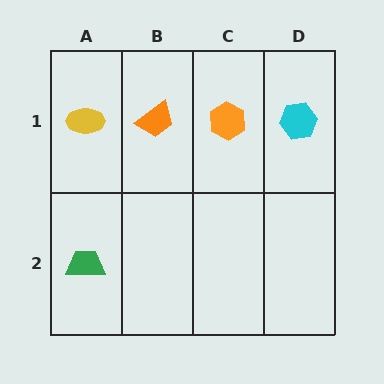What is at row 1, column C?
An orange hexagon.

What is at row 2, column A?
A green trapezoid.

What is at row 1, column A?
A yellow ellipse.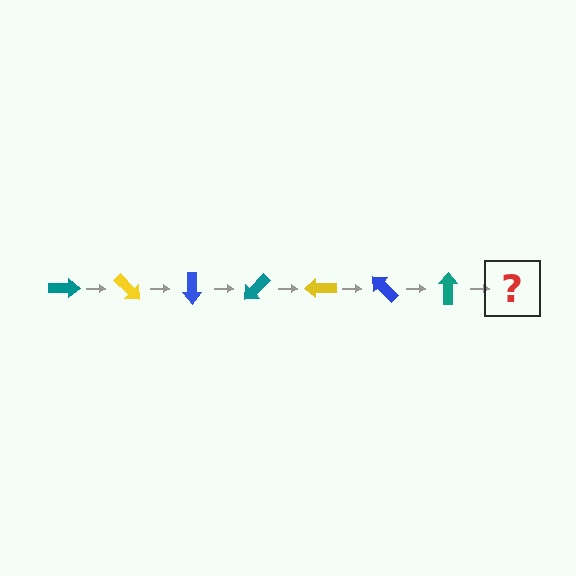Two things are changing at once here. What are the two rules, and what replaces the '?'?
The two rules are that it rotates 45 degrees each step and the color cycles through teal, yellow, and blue. The '?' should be a yellow arrow, rotated 315 degrees from the start.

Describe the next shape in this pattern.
It should be a yellow arrow, rotated 315 degrees from the start.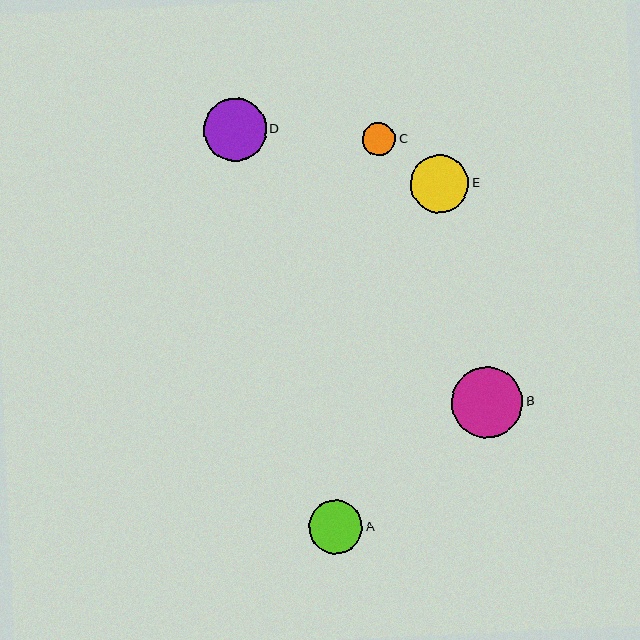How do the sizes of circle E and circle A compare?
Circle E and circle A are approximately the same size.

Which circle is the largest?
Circle B is the largest with a size of approximately 71 pixels.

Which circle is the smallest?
Circle C is the smallest with a size of approximately 33 pixels.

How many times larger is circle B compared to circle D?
Circle B is approximately 1.1 times the size of circle D.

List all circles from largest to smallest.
From largest to smallest: B, D, E, A, C.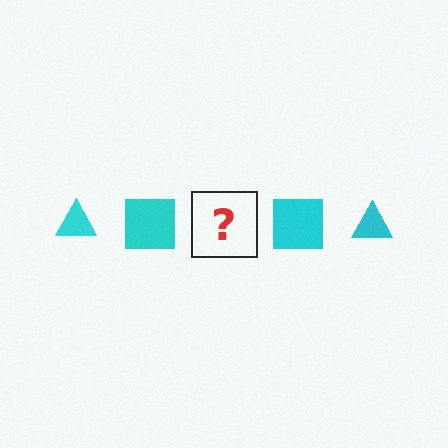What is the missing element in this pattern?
The missing element is a cyan triangle.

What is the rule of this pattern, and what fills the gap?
The rule is that the pattern cycles through triangle, square shapes in cyan. The gap should be filled with a cyan triangle.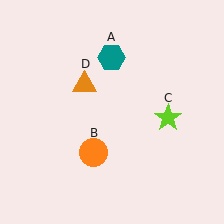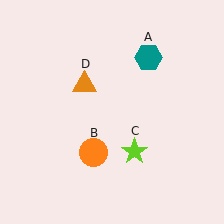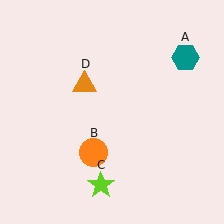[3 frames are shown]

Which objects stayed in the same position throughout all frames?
Orange circle (object B) and orange triangle (object D) remained stationary.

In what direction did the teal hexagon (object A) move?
The teal hexagon (object A) moved right.